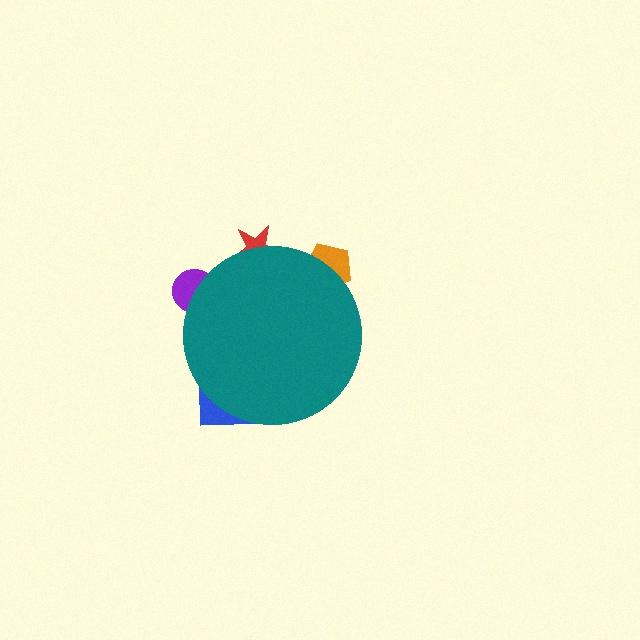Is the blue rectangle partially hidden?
Yes, the blue rectangle is partially hidden behind the teal circle.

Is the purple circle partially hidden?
Yes, the purple circle is partially hidden behind the teal circle.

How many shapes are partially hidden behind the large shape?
4 shapes are partially hidden.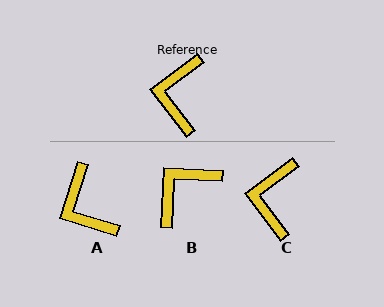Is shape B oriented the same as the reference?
No, it is off by about 39 degrees.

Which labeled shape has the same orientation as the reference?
C.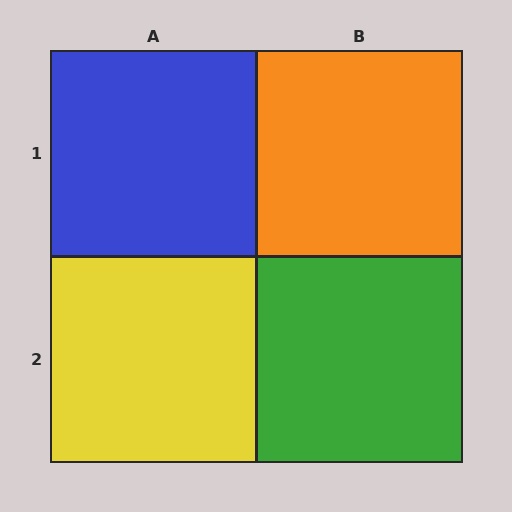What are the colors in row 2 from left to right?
Yellow, green.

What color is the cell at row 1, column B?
Orange.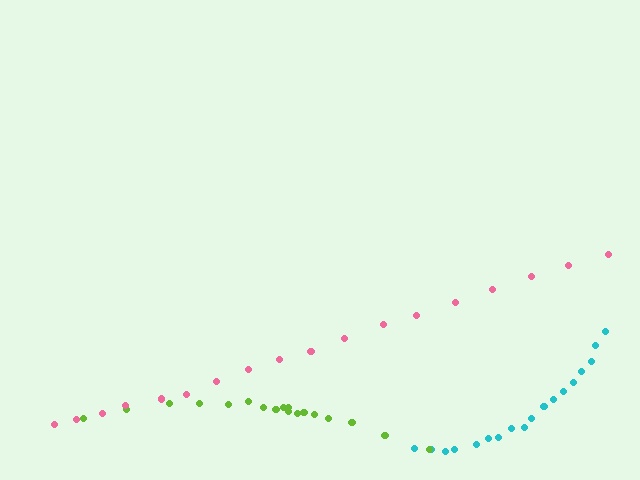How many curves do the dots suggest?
There are 3 distinct paths.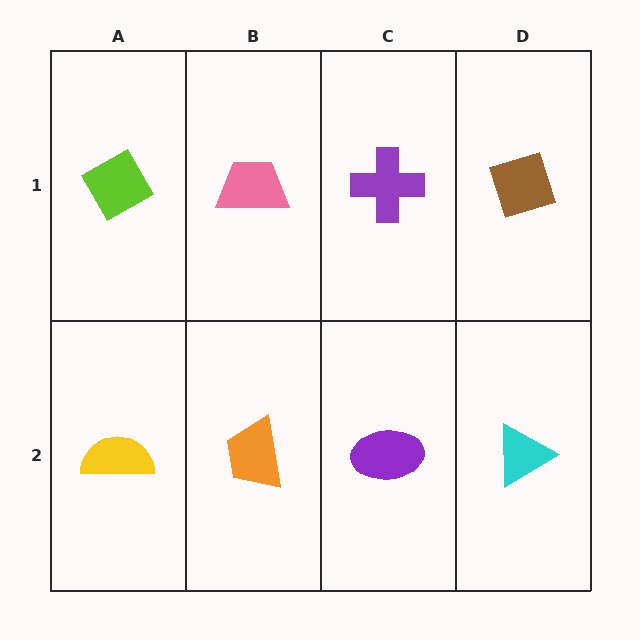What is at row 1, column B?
A pink trapezoid.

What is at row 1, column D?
A brown diamond.